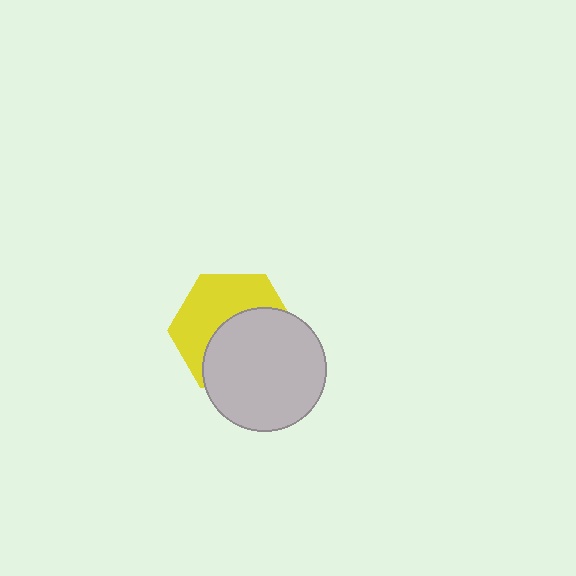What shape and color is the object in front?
The object in front is a light gray circle.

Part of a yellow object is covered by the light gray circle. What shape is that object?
It is a hexagon.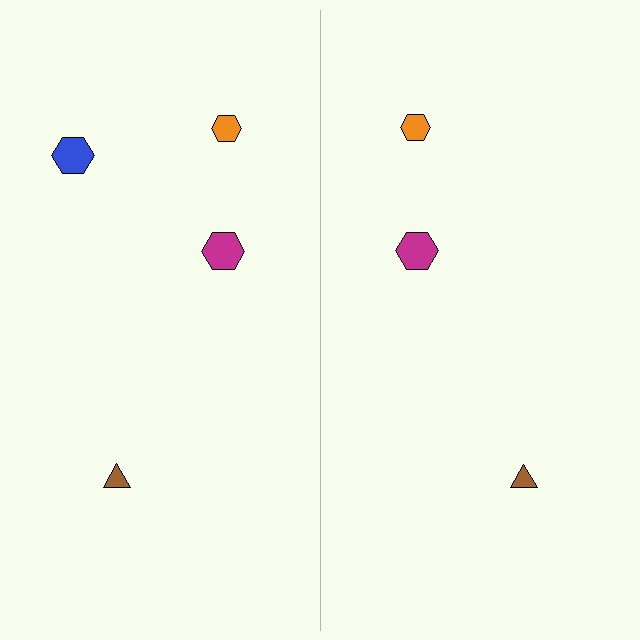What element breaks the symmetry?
A blue hexagon is missing from the right side.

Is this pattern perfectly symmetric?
No, the pattern is not perfectly symmetric. A blue hexagon is missing from the right side.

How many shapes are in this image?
There are 7 shapes in this image.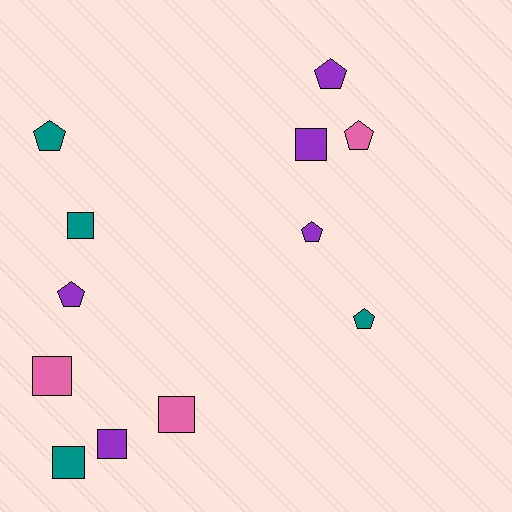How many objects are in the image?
There are 12 objects.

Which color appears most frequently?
Purple, with 5 objects.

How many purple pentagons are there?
There are 3 purple pentagons.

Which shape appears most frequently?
Pentagon, with 6 objects.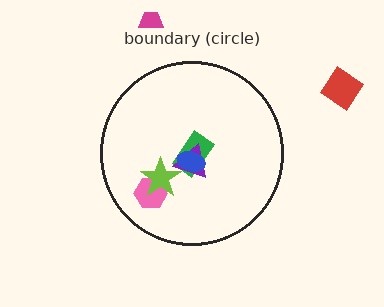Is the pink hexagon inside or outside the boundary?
Inside.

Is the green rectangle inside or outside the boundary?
Inside.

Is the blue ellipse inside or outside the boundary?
Inside.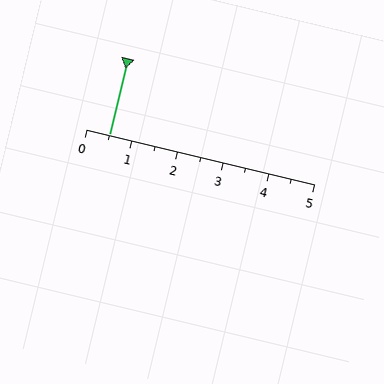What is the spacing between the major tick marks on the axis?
The major ticks are spaced 1 apart.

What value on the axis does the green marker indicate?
The marker indicates approximately 0.5.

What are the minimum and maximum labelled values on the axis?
The axis runs from 0 to 5.